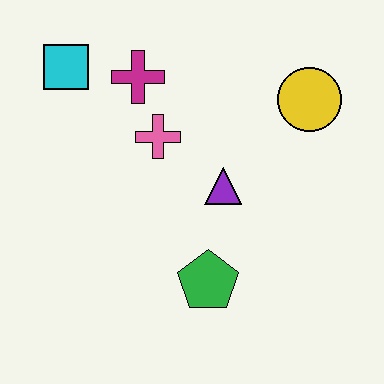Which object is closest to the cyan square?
The magenta cross is closest to the cyan square.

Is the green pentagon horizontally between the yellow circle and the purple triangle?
No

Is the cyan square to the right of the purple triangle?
No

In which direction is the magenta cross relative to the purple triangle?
The magenta cross is above the purple triangle.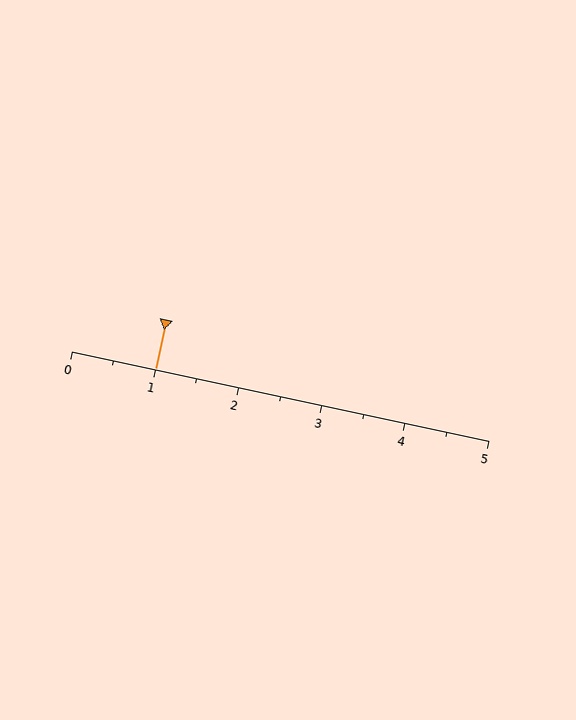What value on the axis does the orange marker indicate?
The marker indicates approximately 1.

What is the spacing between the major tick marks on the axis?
The major ticks are spaced 1 apart.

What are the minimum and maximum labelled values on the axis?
The axis runs from 0 to 5.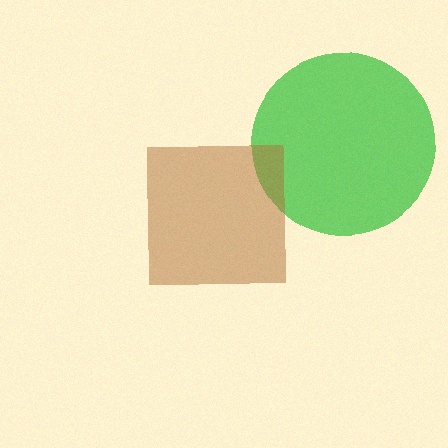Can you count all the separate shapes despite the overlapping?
Yes, there are 2 separate shapes.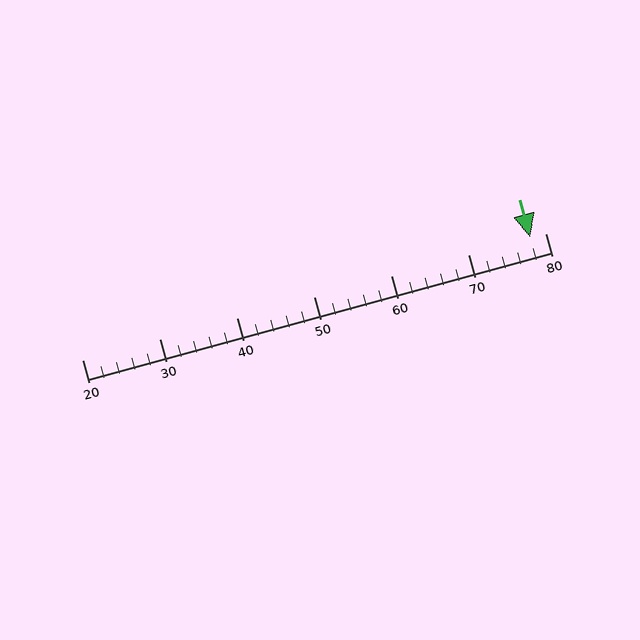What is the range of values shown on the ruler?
The ruler shows values from 20 to 80.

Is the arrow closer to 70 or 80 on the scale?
The arrow is closer to 80.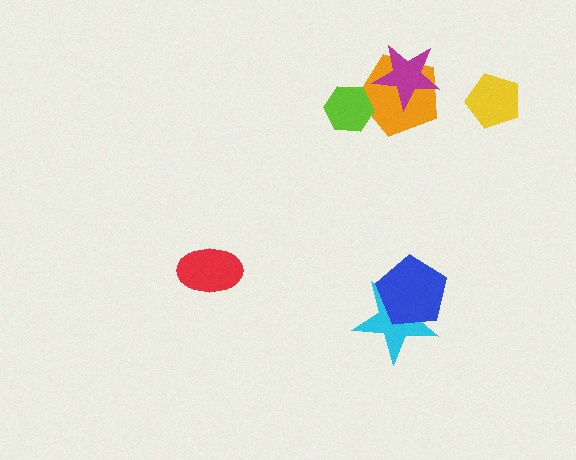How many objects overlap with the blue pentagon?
1 object overlaps with the blue pentagon.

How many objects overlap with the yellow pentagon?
0 objects overlap with the yellow pentagon.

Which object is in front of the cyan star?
The blue pentagon is in front of the cyan star.